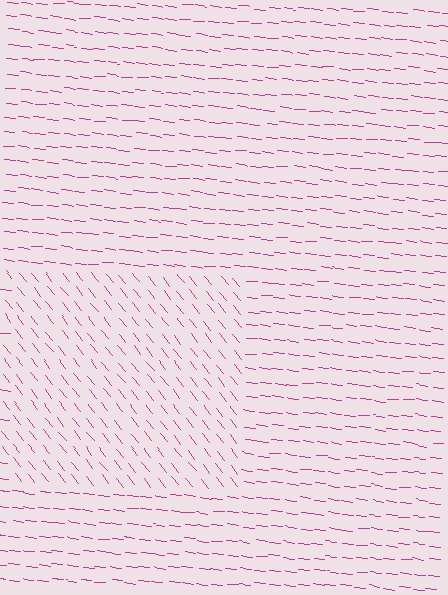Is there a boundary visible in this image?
Yes, there is a texture boundary formed by a change in line orientation.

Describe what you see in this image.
The image is filled with small magenta line segments. A rectangle region in the image has lines oriented differently from the surrounding lines, creating a visible texture boundary.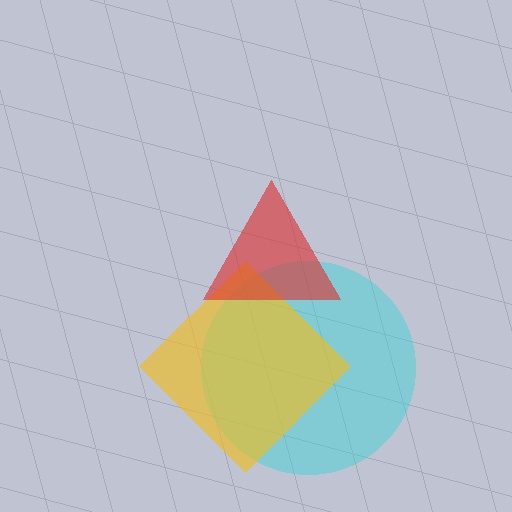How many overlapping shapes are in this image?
There are 3 overlapping shapes in the image.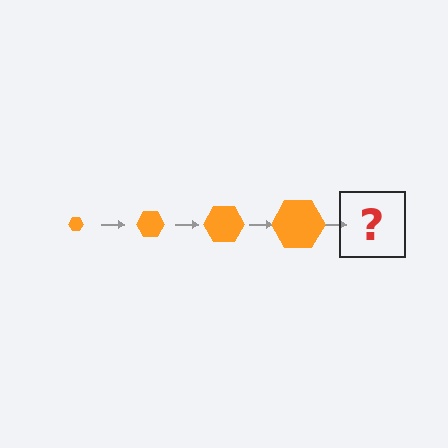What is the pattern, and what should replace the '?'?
The pattern is that the hexagon gets progressively larger each step. The '?' should be an orange hexagon, larger than the previous one.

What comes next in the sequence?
The next element should be an orange hexagon, larger than the previous one.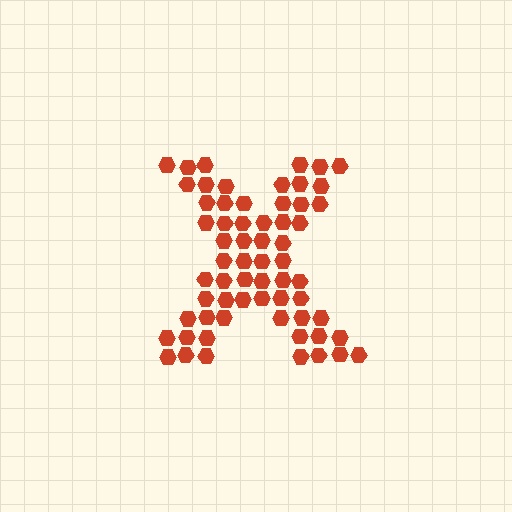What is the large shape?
The large shape is the letter X.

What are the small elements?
The small elements are hexagons.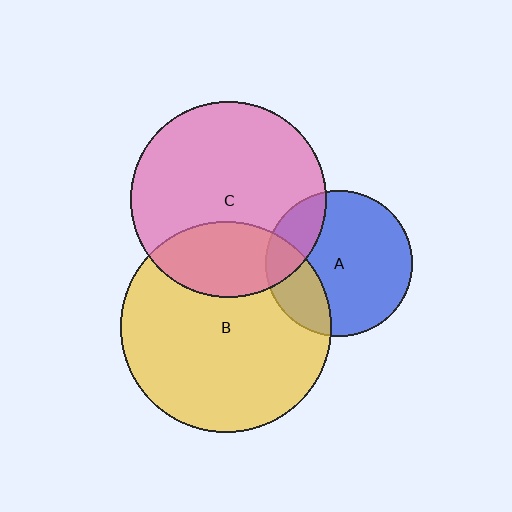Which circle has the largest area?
Circle B (yellow).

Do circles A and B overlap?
Yes.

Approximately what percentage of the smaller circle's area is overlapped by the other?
Approximately 25%.